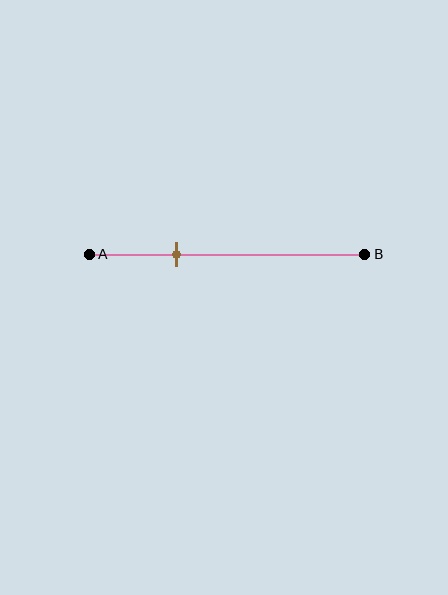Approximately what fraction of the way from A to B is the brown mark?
The brown mark is approximately 30% of the way from A to B.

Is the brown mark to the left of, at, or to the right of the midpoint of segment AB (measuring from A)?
The brown mark is to the left of the midpoint of segment AB.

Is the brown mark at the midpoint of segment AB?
No, the mark is at about 30% from A, not at the 50% midpoint.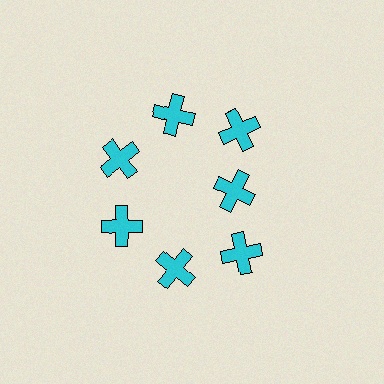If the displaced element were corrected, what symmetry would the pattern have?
It would have 7-fold rotational symmetry — the pattern would map onto itself every 51 degrees.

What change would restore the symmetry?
The symmetry would be restored by moving it outward, back onto the ring so that all 7 crosses sit at equal angles and equal distance from the center.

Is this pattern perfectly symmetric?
No. The 7 cyan crosses are arranged in a ring, but one element near the 3 o'clock position is pulled inward toward the center, breaking the 7-fold rotational symmetry.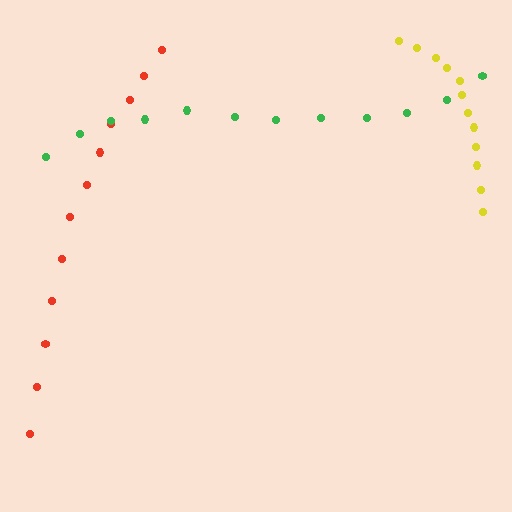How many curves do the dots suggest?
There are 3 distinct paths.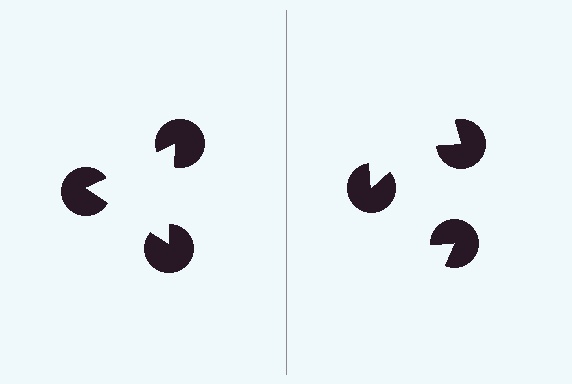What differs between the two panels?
The pac-man discs are positioned identically on both sides; only the wedge orientations differ. On the left they align to a triangle; on the right they are misaligned.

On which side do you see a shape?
An illusory triangle appears on the left side. On the right side the wedge cuts are rotated, so no coherent shape forms.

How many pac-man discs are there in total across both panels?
6 — 3 on each side.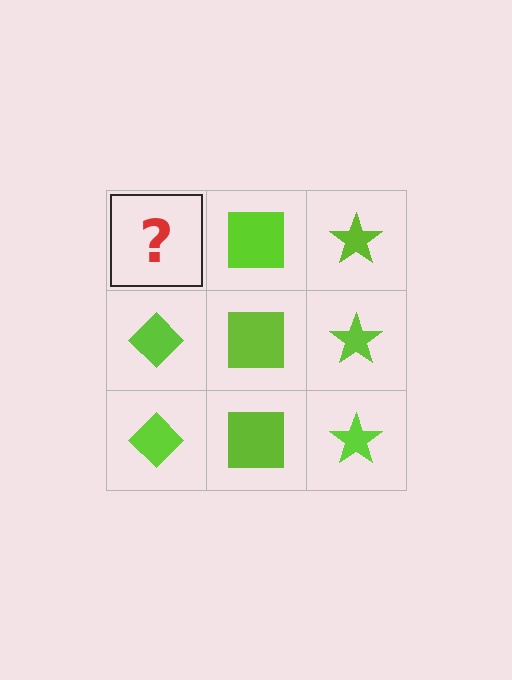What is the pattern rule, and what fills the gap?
The rule is that each column has a consistent shape. The gap should be filled with a lime diamond.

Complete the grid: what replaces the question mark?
The question mark should be replaced with a lime diamond.